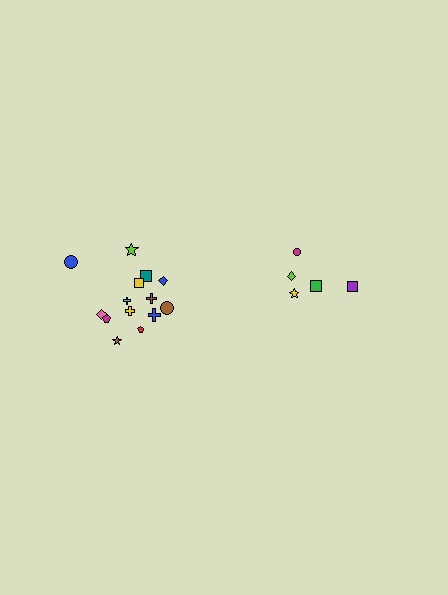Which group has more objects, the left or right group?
The left group.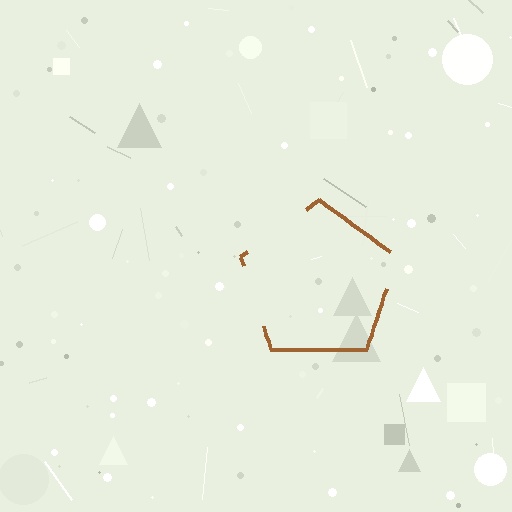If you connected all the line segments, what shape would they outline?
They would outline a pentagon.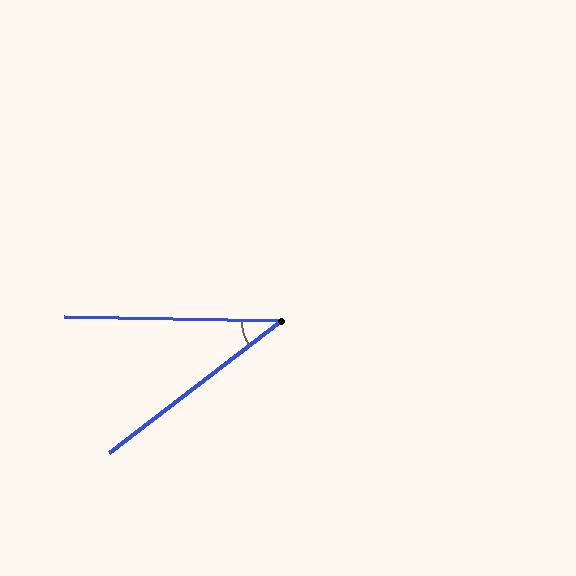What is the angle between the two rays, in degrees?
Approximately 38 degrees.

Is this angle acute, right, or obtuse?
It is acute.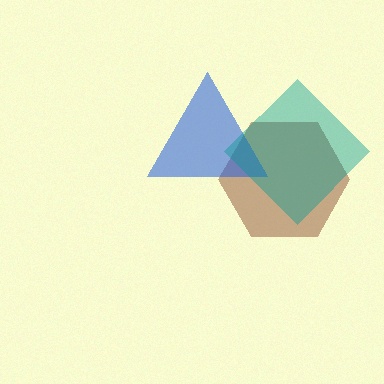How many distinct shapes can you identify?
There are 3 distinct shapes: a brown hexagon, a blue triangle, a teal diamond.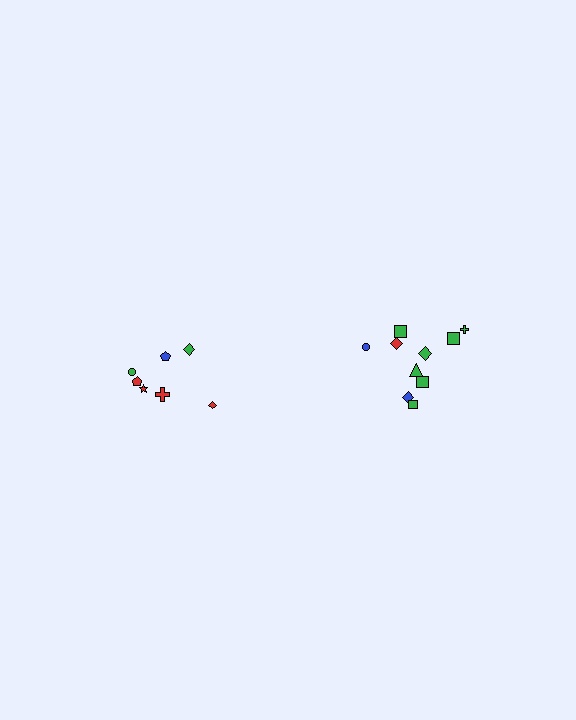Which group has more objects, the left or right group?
The right group.